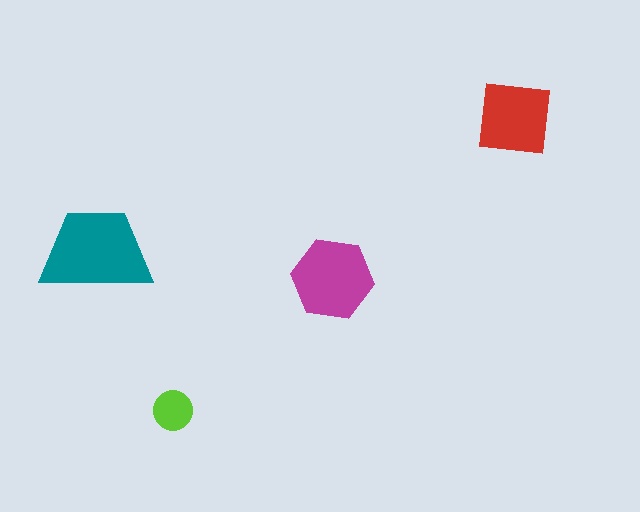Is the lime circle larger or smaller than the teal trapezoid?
Smaller.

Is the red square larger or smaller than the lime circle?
Larger.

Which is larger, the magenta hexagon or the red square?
The magenta hexagon.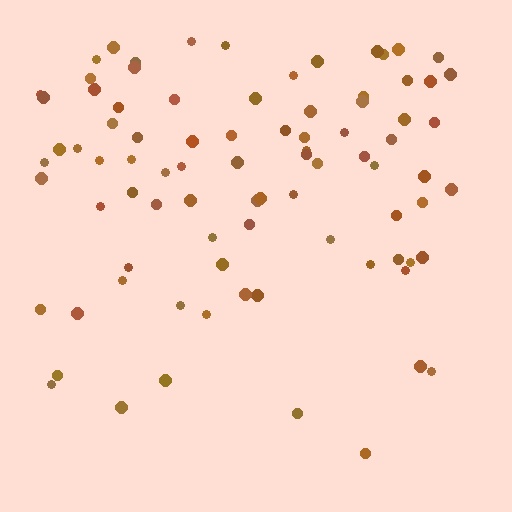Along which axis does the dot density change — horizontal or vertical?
Vertical.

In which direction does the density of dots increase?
From bottom to top, with the top side densest.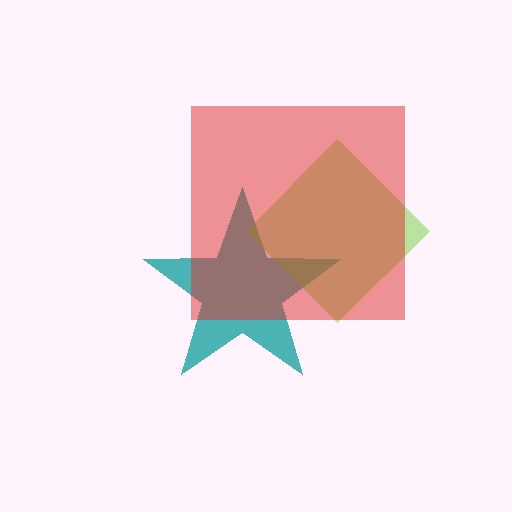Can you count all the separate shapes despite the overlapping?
Yes, there are 3 separate shapes.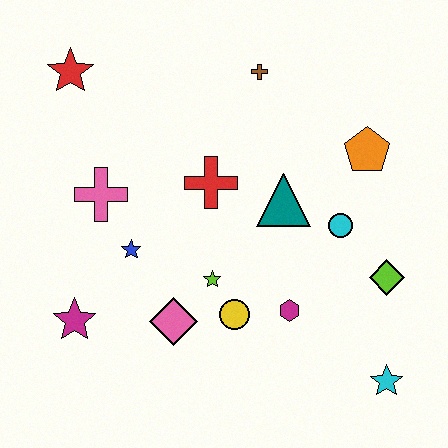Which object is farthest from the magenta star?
The orange pentagon is farthest from the magenta star.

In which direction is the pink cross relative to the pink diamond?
The pink cross is above the pink diamond.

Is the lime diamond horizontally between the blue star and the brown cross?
No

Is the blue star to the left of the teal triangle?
Yes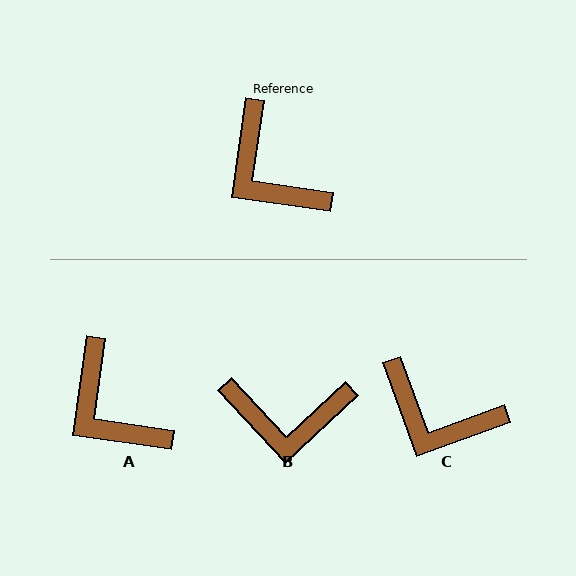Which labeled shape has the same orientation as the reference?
A.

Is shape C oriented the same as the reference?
No, it is off by about 28 degrees.